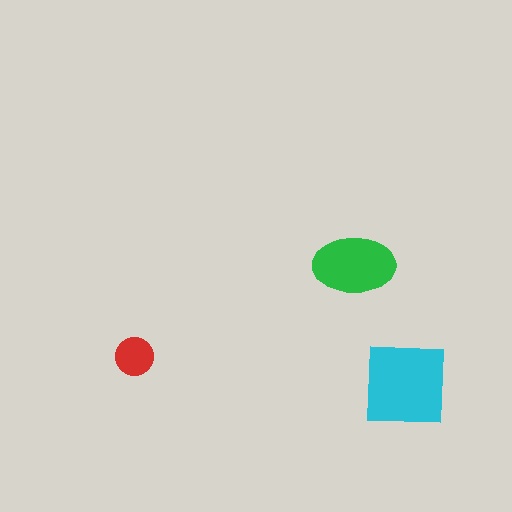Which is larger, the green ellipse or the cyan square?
The cyan square.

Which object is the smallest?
The red circle.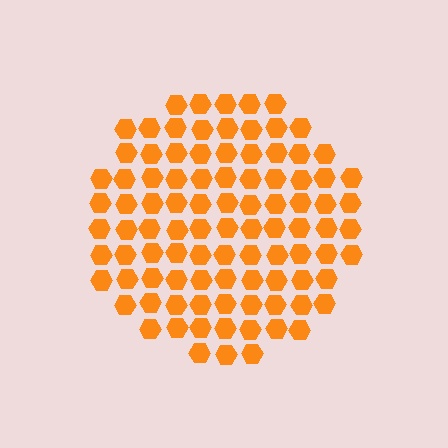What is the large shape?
The large shape is a circle.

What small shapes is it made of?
It is made of small hexagons.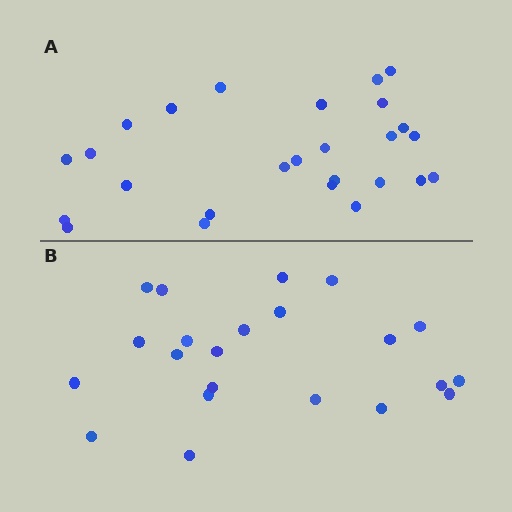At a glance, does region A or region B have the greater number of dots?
Region A (the top region) has more dots.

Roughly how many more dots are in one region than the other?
Region A has about 4 more dots than region B.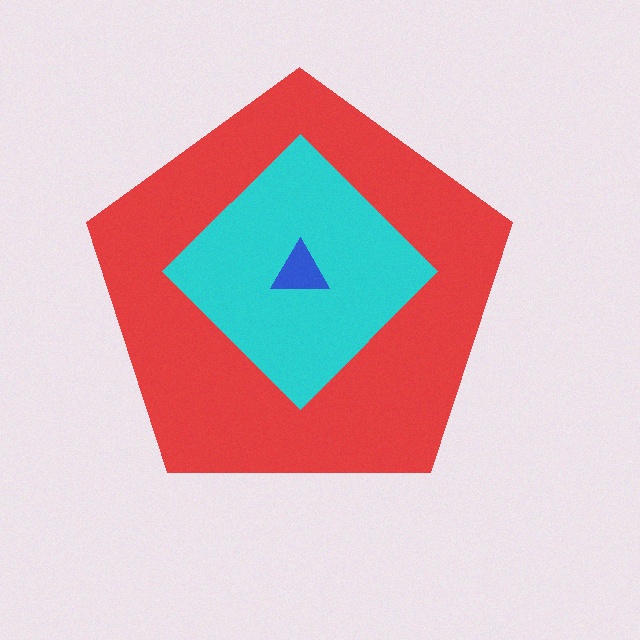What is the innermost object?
The blue triangle.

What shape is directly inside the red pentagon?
The cyan diamond.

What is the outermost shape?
The red pentagon.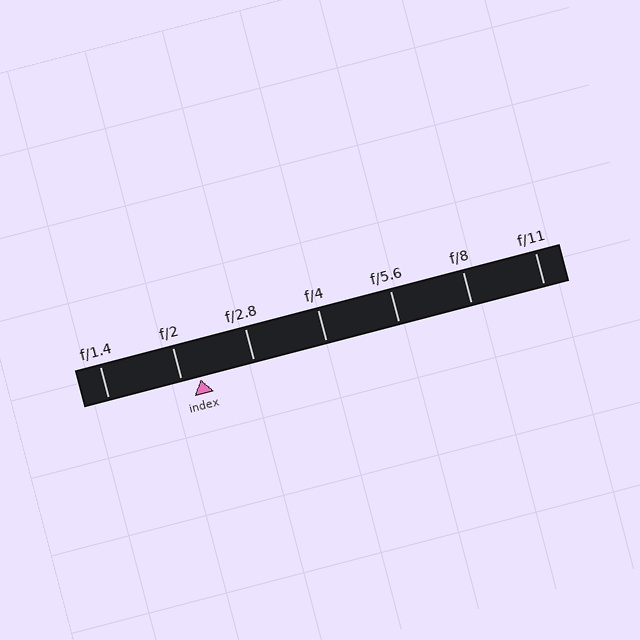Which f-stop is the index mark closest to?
The index mark is closest to f/2.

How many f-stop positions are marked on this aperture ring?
There are 7 f-stop positions marked.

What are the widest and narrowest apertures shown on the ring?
The widest aperture shown is f/1.4 and the narrowest is f/11.